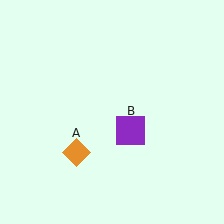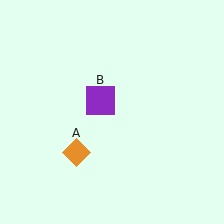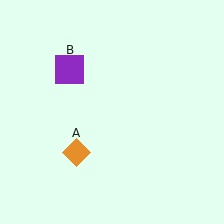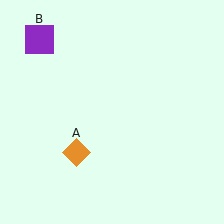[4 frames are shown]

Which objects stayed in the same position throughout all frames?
Orange diamond (object A) remained stationary.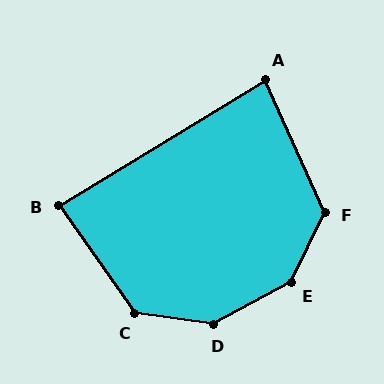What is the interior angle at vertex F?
Approximately 130 degrees (obtuse).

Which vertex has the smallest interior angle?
A, at approximately 83 degrees.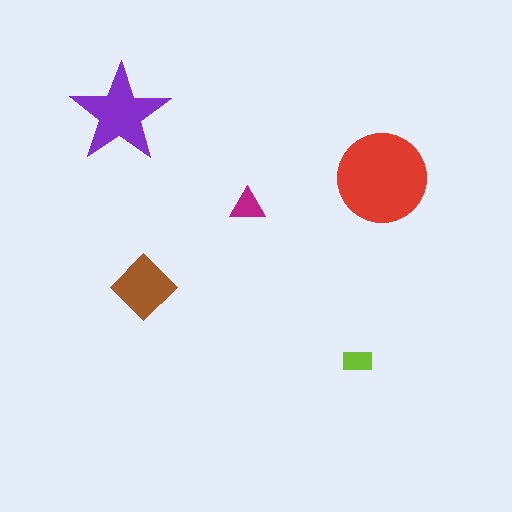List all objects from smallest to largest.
The lime rectangle, the magenta triangle, the brown diamond, the purple star, the red circle.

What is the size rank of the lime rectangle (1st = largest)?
5th.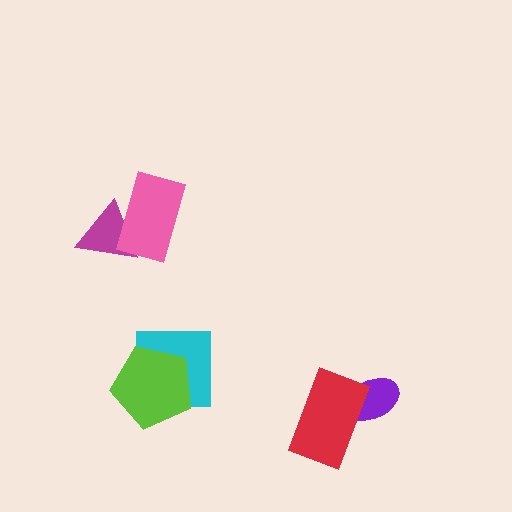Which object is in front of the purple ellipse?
The red rectangle is in front of the purple ellipse.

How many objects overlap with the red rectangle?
1 object overlaps with the red rectangle.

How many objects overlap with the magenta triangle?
1 object overlaps with the magenta triangle.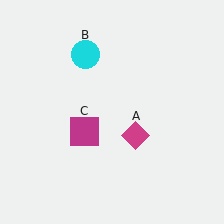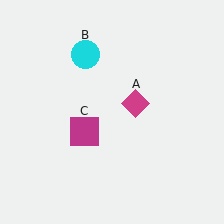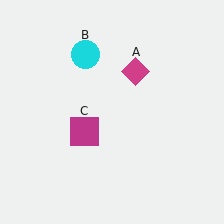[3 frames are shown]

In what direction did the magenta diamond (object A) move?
The magenta diamond (object A) moved up.